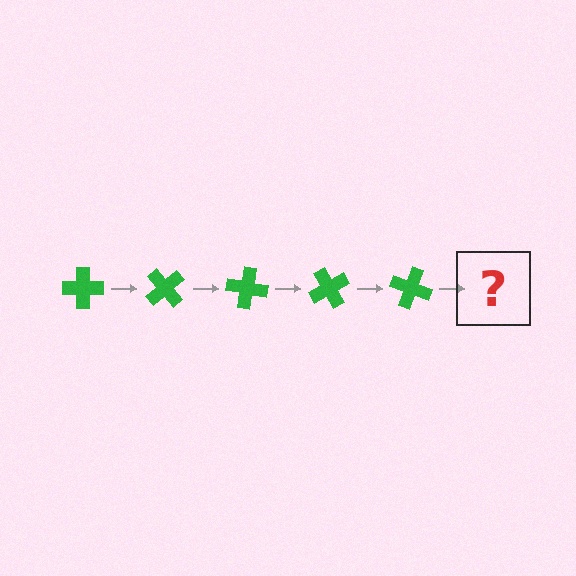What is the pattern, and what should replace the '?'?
The pattern is that the cross rotates 50 degrees each step. The '?' should be a green cross rotated 250 degrees.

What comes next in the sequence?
The next element should be a green cross rotated 250 degrees.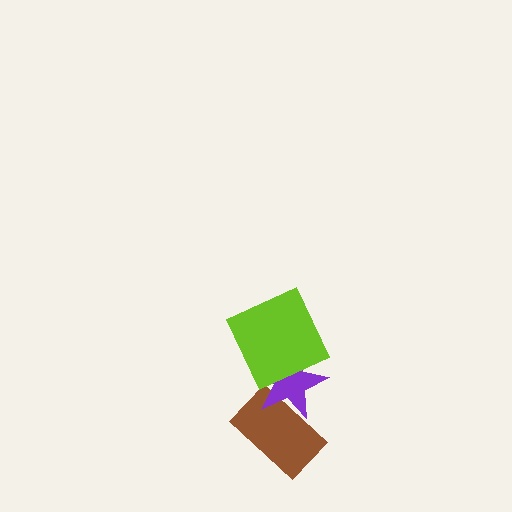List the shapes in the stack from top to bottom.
From top to bottom: the lime square, the purple star, the brown rectangle.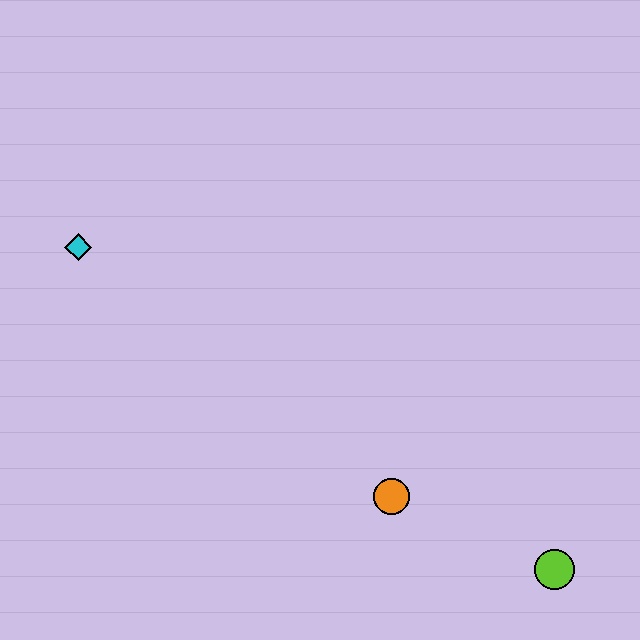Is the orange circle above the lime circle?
Yes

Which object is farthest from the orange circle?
The cyan diamond is farthest from the orange circle.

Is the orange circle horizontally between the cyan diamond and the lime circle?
Yes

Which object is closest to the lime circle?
The orange circle is closest to the lime circle.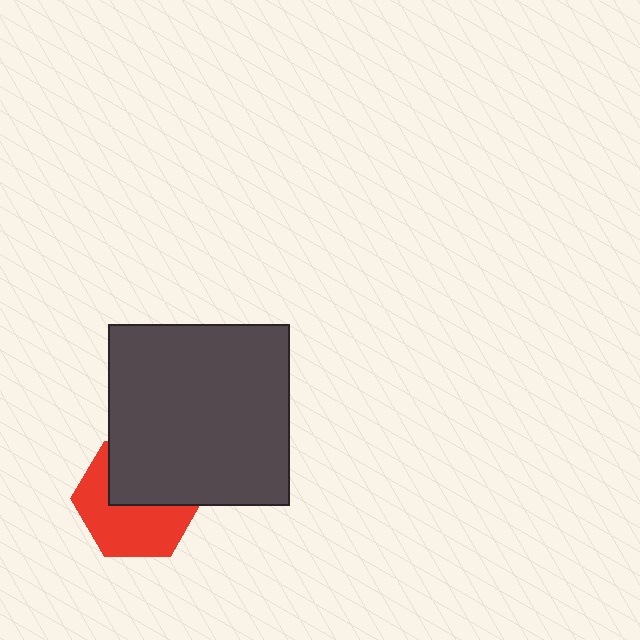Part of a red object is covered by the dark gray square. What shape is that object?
It is a hexagon.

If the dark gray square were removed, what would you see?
You would see the complete red hexagon.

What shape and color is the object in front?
The object in front is a dark gray square.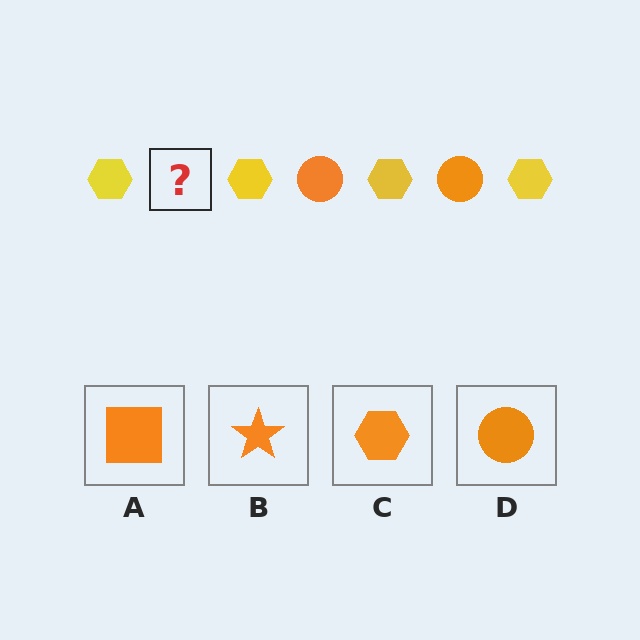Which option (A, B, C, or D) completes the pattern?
D.